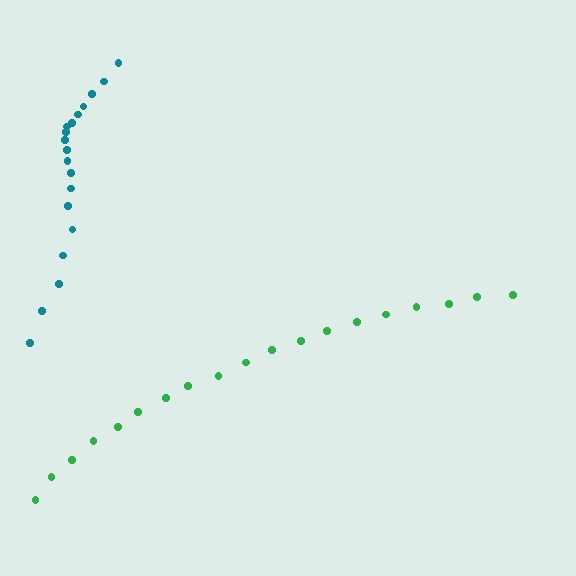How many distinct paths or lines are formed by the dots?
There are 2 distinct paths.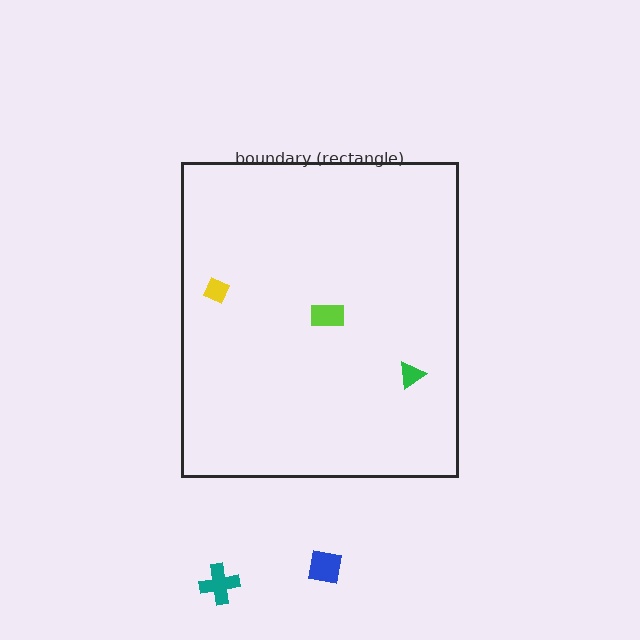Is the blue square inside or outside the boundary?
Outside.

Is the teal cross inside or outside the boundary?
Outside.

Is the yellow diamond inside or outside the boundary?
Inside.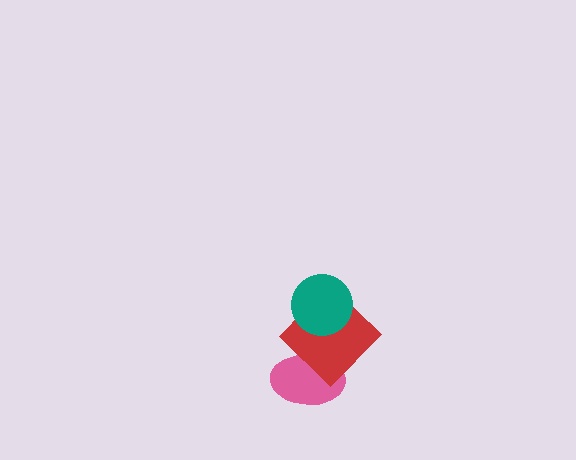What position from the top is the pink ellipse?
The pink ellipse is 3rd from the top.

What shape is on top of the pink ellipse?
The red diamond is on top of the pink ellipse.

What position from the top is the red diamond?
The red diamond is 2nd from the top.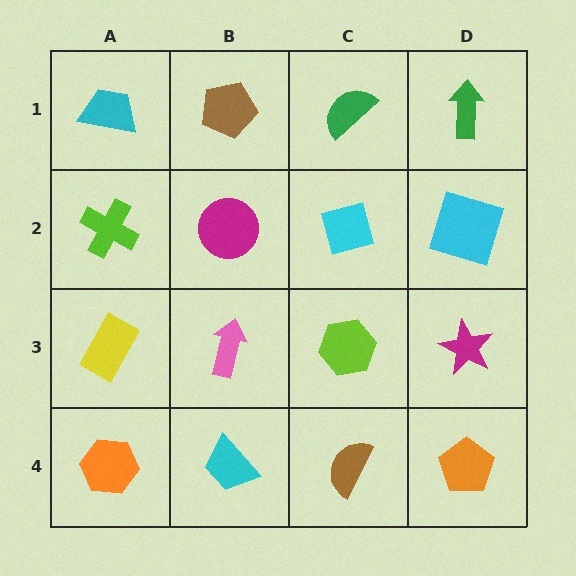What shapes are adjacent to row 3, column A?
A lime cross (row 2, column A), an orange hexagon (row 4, column A), a pink arrow (row 3, column B).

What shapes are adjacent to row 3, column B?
A magenta circle (row 2, column B), a cyan trapezoid (row 4, column B), a yellow rectangle (row 3, column A), a lime hexagon (row 3, column C).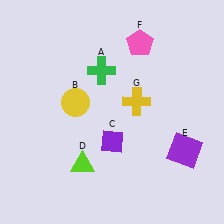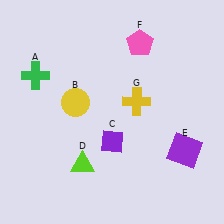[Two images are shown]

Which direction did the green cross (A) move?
The green cross (A) moved left.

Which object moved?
The green cross (A) moved left.